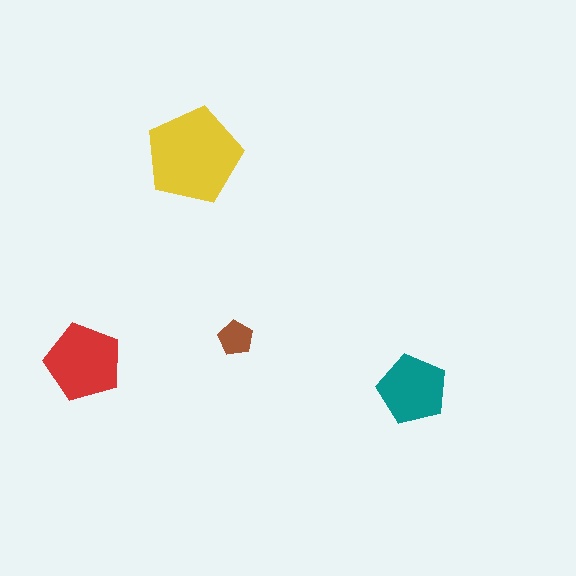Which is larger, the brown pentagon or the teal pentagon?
The teal one.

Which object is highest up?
The yellow pentagon is topmost.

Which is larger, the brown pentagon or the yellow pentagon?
The yellow one.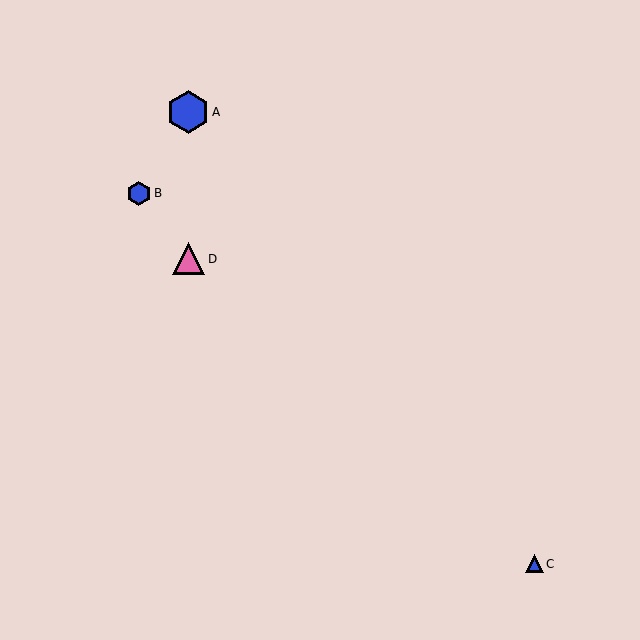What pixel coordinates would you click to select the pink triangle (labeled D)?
Click at (189, 259) to select the pink triangle D.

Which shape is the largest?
The blue hexagon (labeled A) is the largest.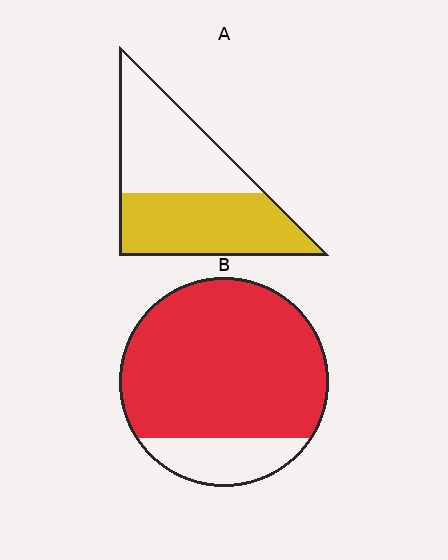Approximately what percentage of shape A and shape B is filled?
A is approximately 50% and B is approximately 80%.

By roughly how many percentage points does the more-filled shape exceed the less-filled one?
By roughly 30 percentage points (B over A).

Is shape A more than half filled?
Roughly half.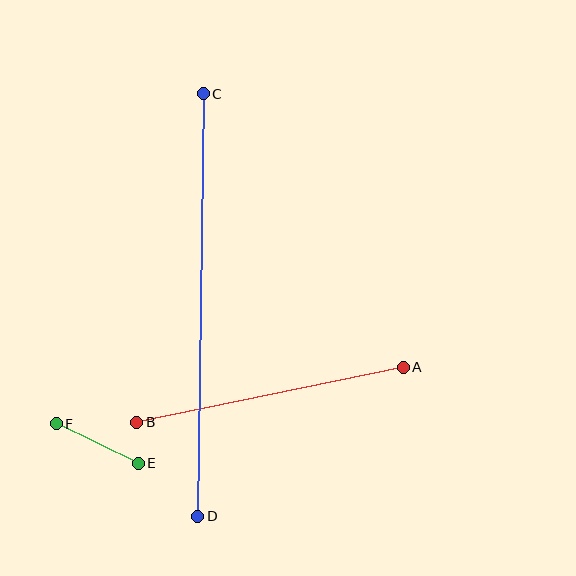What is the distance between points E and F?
The distance is approximately 91 pixels.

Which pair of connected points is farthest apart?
Points C and D are farthest apart.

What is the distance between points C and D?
The distance is approximately 422 pixels.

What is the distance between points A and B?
The distance is approximately 272 pixels.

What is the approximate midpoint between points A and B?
The midpoint is at approximately (270, 395) pixels.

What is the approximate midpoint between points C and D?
The midpoint is at approximately (200, 305) pixels.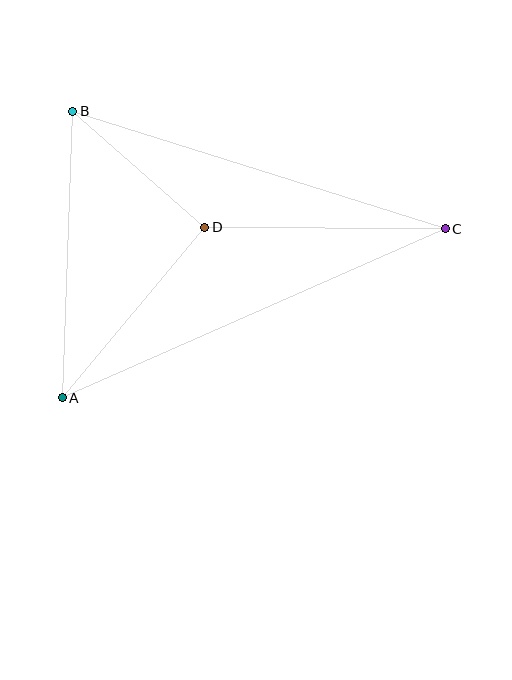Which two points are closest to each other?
Points B and D are closest to each other.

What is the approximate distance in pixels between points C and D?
The distance between C and D is approximately 240 pixels.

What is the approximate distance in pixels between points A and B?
The distance between A and B is approximately 287 pixels.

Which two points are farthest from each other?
Points A and C are farthest from each other.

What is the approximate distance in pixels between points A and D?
The distance between A and D is approximately 222 pixels.